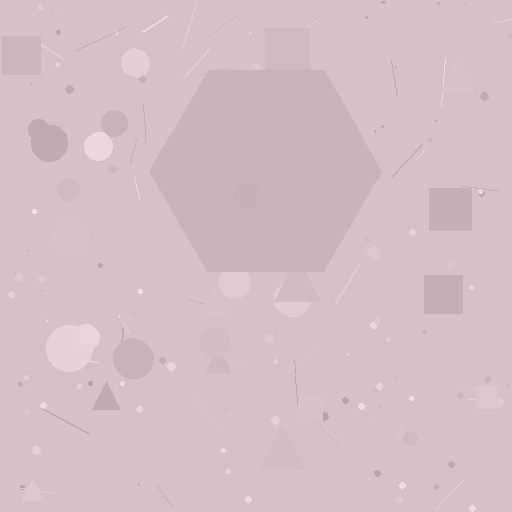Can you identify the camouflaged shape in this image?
The camouflaged shape is a hexagon.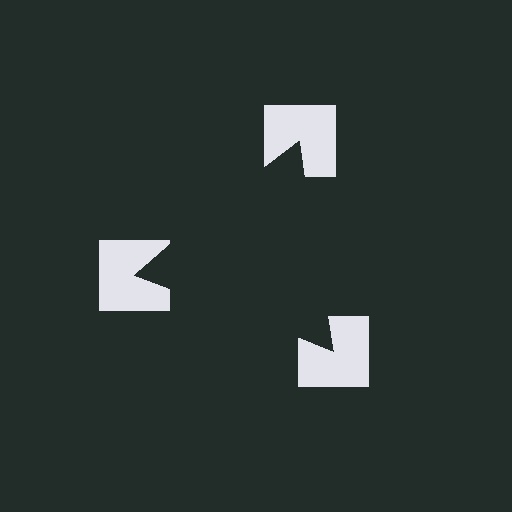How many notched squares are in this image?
There are 3 — one at each vertex of the illusory triangle.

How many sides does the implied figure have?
3 sides.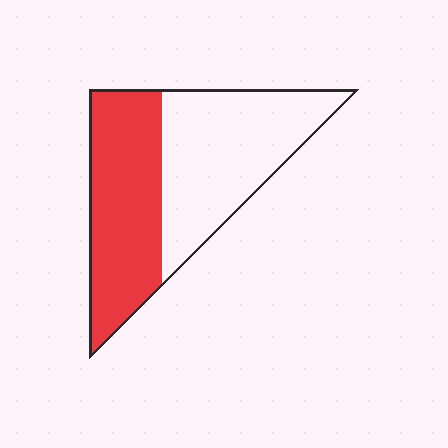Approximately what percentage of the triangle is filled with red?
Approximately 45%.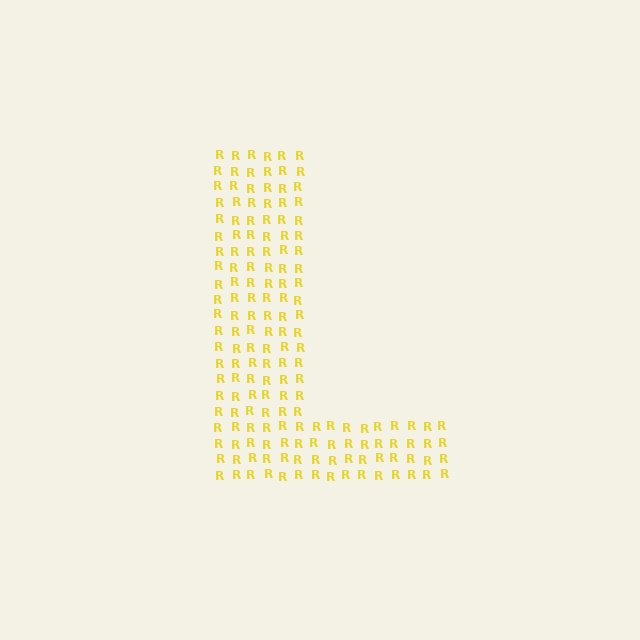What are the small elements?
The small elements are letter R's.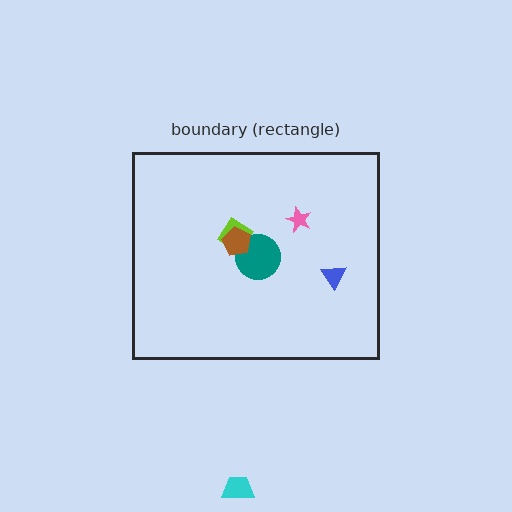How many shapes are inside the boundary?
5 inside, 1 outside.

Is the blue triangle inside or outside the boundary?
Inside.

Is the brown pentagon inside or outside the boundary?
Inside.